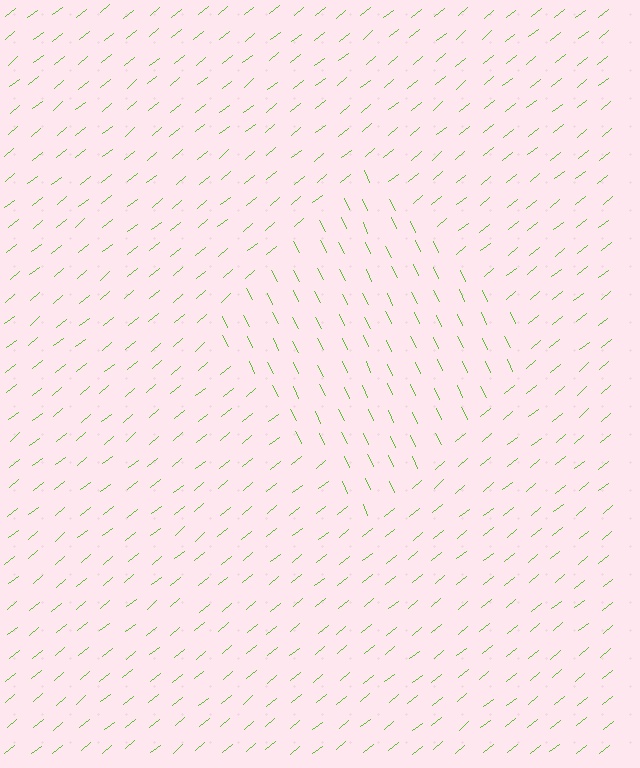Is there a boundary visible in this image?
Yes, there is a texture boundary formed by a change in line orientation.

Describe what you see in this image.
The image is filled with small lime line segments. A diamond region in the image has lines oriented differently from the surrounding lines, creating a visible texture boundary.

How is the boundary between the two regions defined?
The boundary is defined purely by a change in line orientation (approximately 76 degrees difference). All lines are the same color and thickness.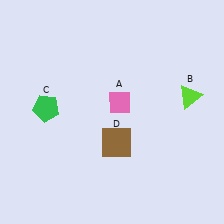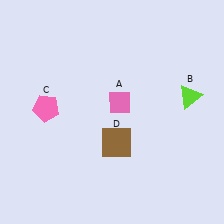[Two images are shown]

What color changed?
The pentagon (C) changed from green in Image 1 to pink in Image 2.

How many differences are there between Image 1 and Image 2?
There is 1 difference between the two images.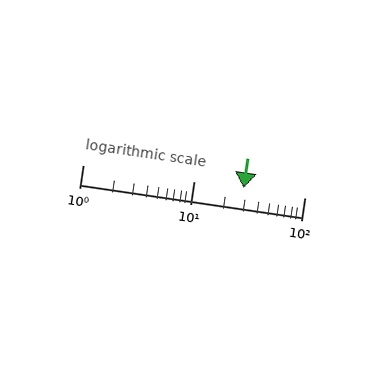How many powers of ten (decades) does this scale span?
The scale spans 2 decades, from 1 to 100.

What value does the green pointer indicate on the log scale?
The pointer indicates approximately 28.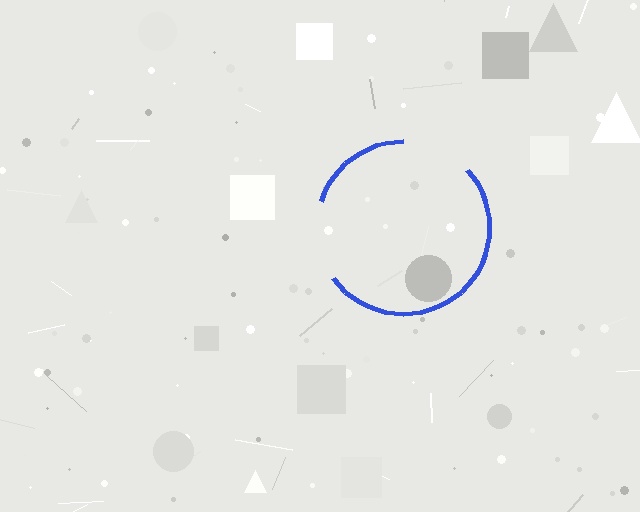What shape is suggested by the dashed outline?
The dashed outline suggests a circle.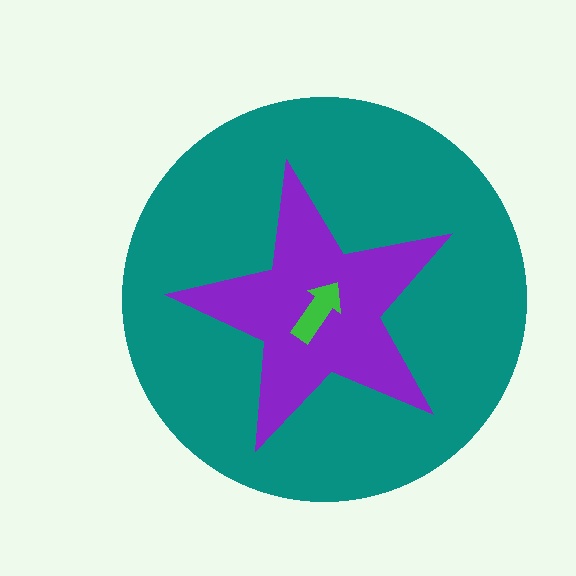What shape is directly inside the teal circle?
The purple star.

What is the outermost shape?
The teal circle.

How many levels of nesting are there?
3.